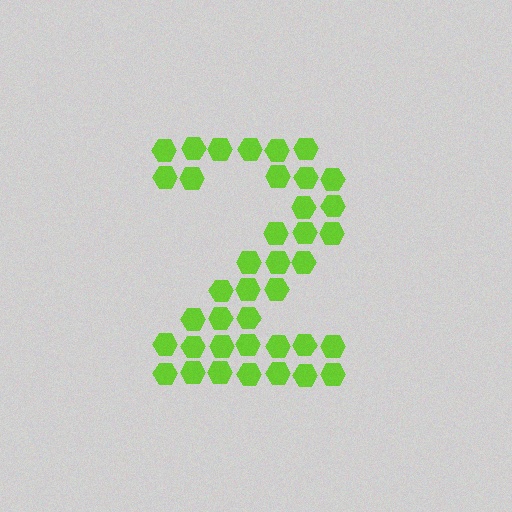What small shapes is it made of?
It is made of small hexagons.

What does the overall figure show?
The overall figure shows the digit 2.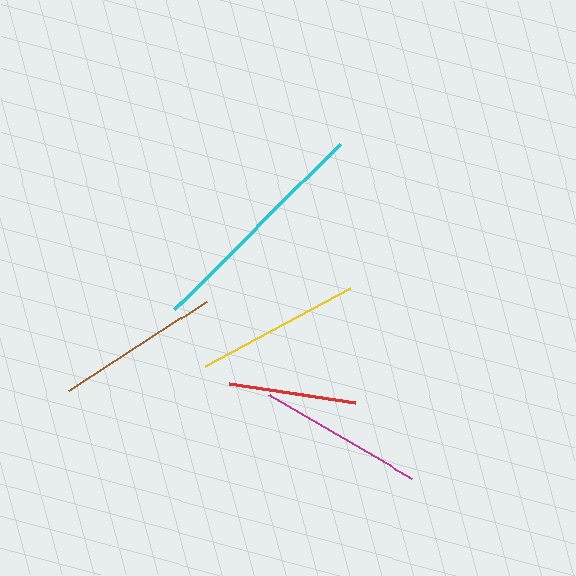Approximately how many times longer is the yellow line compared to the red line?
The yellow line is approximately 1.3 times the length of the red line.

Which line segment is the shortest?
The red line is the shortest at approximately 129 pixels.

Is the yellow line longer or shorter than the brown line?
The yellow line is longer than the brown line.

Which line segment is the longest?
The cyan line is the longest at approximately 234 pixels.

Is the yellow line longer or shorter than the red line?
The yellow line is longer than the red line.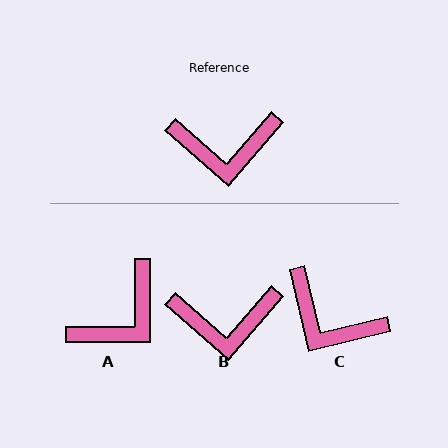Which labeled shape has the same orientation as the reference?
B.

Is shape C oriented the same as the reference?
No, it is off by about 36 degrees.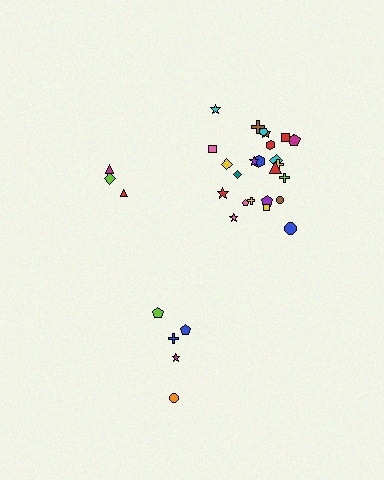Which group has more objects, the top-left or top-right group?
The top-right group.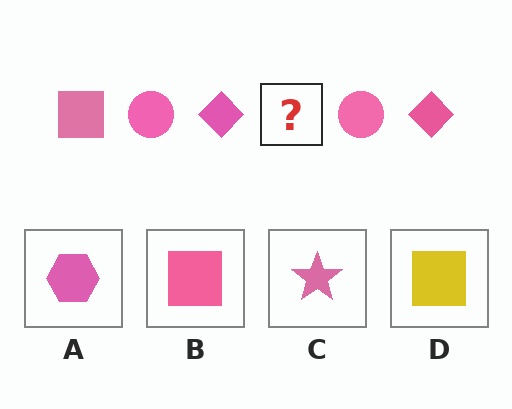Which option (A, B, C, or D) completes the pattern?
B.